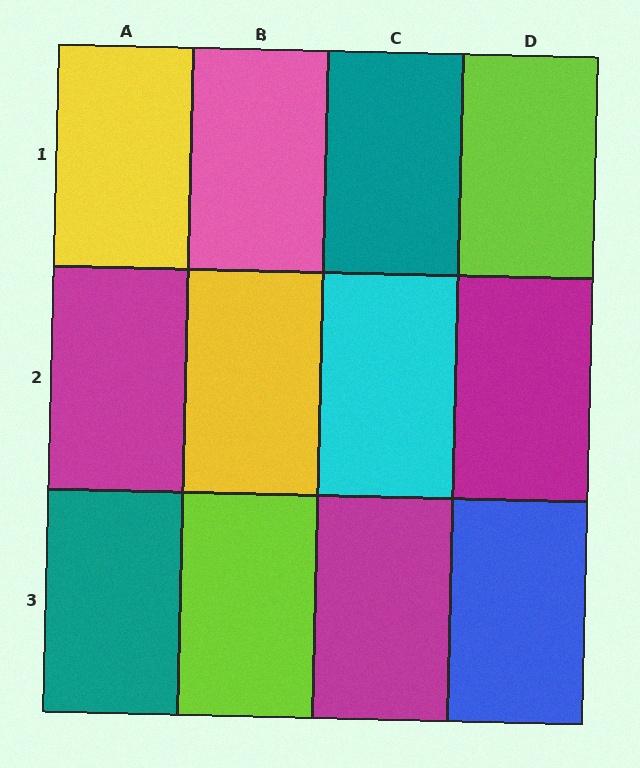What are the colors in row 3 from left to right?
Teal, lime, magenta, blue.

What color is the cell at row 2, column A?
Magenta.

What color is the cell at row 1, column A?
Yellow.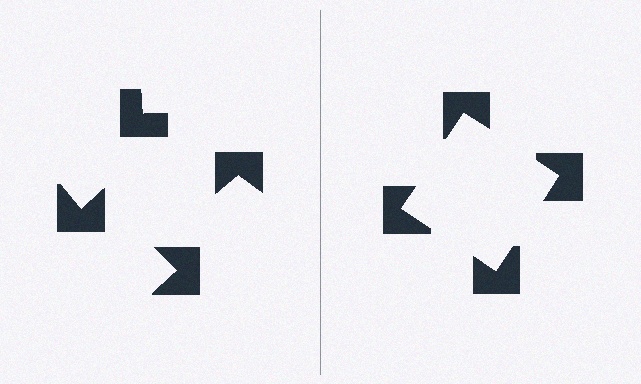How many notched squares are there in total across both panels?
8 — 4 on each side.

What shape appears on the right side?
An illusory square.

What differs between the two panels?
The notched squares are positioned identically on both sides; only the wedge orientations differ. On the right they align to a square; on the left they are misaligned.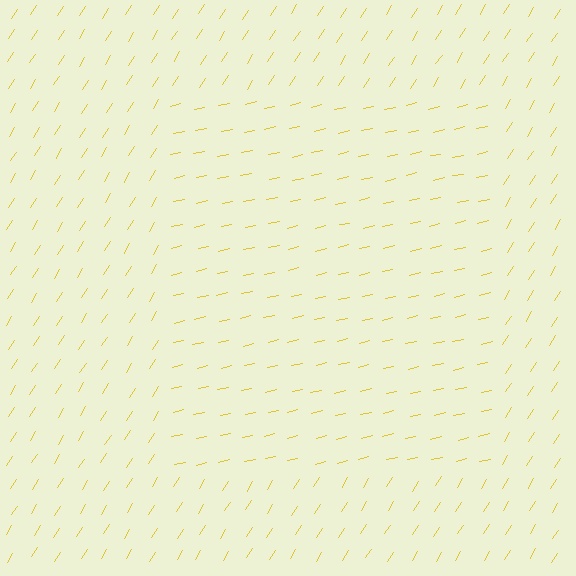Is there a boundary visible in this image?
Yes, there is a texture boundary formed by a change in line orientation.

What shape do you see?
I see a rectangle.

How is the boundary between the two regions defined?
The boundary is defined purely by a change in line orientation (approximately 45 degrees difference). All lines are the same color and thickness.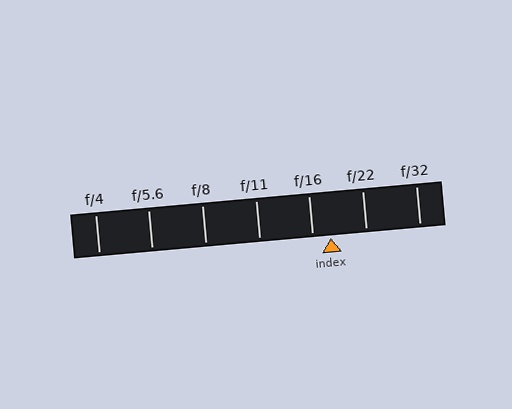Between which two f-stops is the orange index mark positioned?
The index mark is between f/16 and f/22.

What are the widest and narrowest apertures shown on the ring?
The widest aperture shown is f/4 and the narrowest is f/32.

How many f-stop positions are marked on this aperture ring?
There are 7 f-stop positions marked.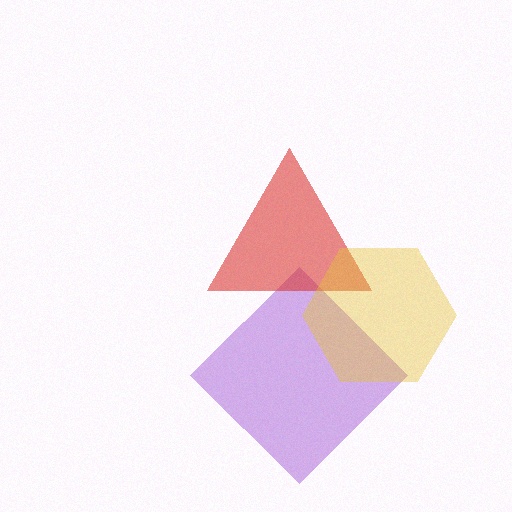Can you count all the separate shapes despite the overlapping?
Yes, there are 3 separate shapes.